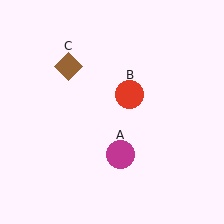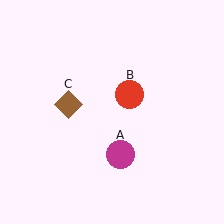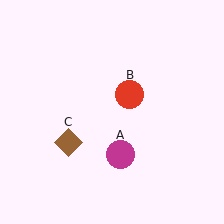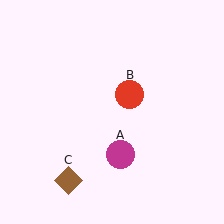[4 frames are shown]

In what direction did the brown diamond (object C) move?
The brown diamond (object C) moved down.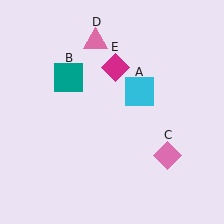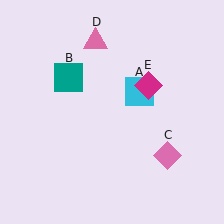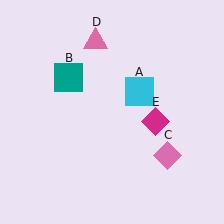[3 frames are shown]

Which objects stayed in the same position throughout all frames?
Cyan square (object A) and teal square (object B) and pink diamond (object C) and pink triangle (object D) remained stationary.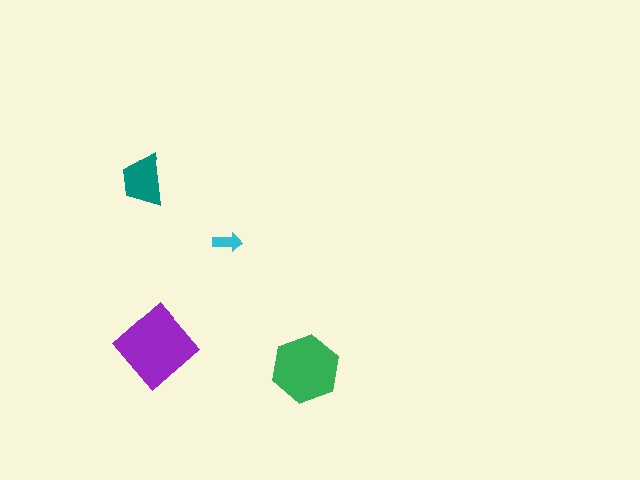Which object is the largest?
The purple diamond.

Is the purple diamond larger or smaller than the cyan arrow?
Larger.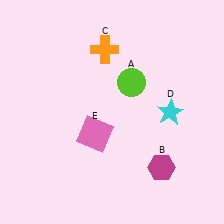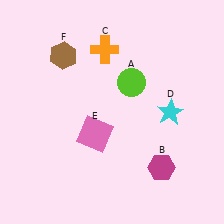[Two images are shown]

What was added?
A brown hexagon (F) was added in Image 2.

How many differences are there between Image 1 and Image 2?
There is 1 difference between the two images.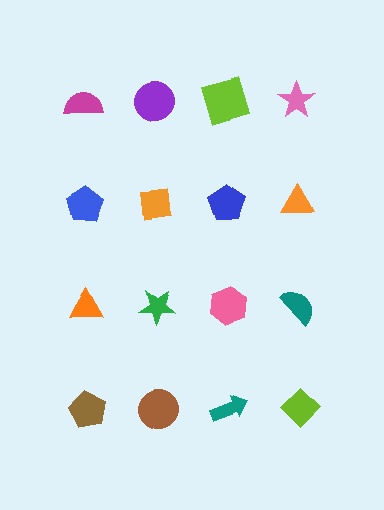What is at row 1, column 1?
A magenta semicircle.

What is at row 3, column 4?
A teal semicircle.